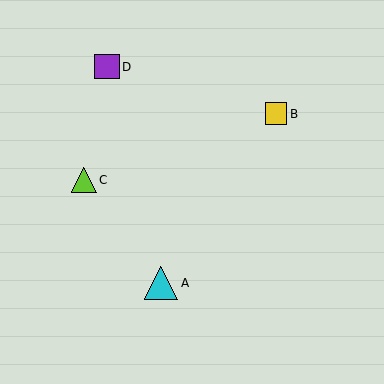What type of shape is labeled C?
Shape C is a lime triangle.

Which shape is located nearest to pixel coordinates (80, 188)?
The lime triangle (labeled C) at (84, 180) is nearest to that location.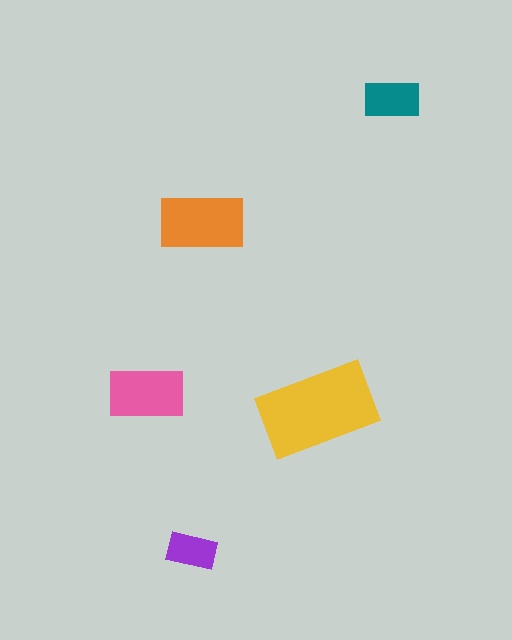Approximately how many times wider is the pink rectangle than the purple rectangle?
About 1.5 times wider.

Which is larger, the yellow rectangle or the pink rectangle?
The yellow one.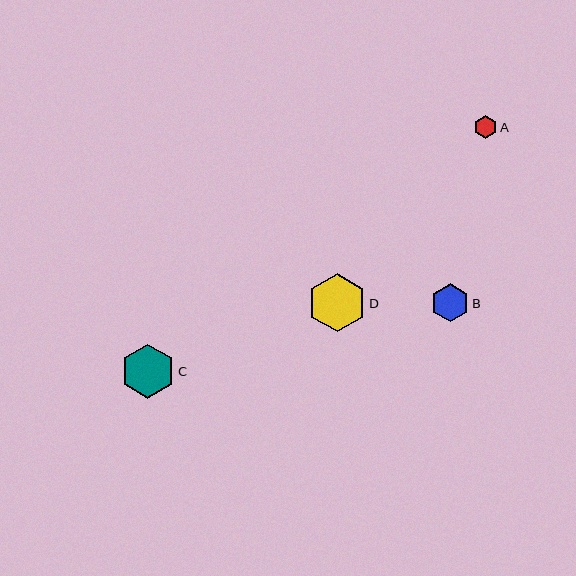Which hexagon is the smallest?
Hexagon A is the smallest with a size of approximately 23 pixels.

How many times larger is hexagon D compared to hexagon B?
Hexagon D is approximately 1.5 times the size of hexagon B.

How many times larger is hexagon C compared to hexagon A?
Hexagon C is approximately 2.4 times the size of hexagon A.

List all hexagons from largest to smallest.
From largest to smallest: D, C, B, A.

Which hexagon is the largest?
Hexagon D is the largest with a size of approximately 59 pixels.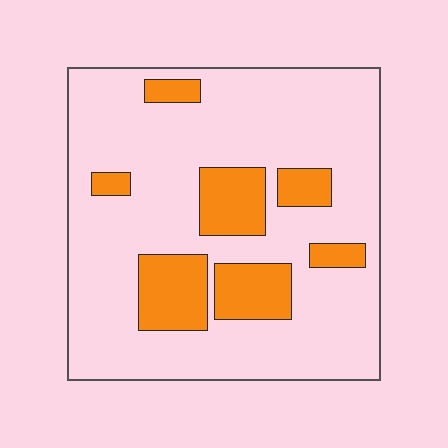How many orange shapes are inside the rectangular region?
7.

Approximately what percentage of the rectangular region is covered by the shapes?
Approximately 20%.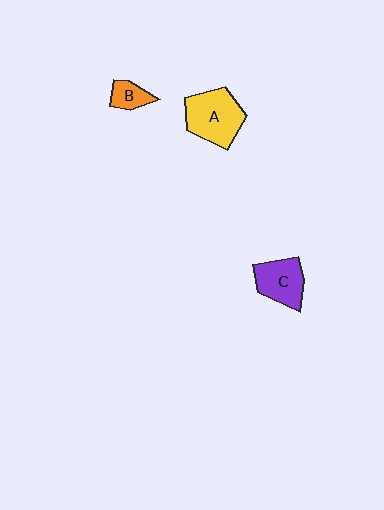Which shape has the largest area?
Shape A (yellow).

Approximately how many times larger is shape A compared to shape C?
Approximately 1.3 times.